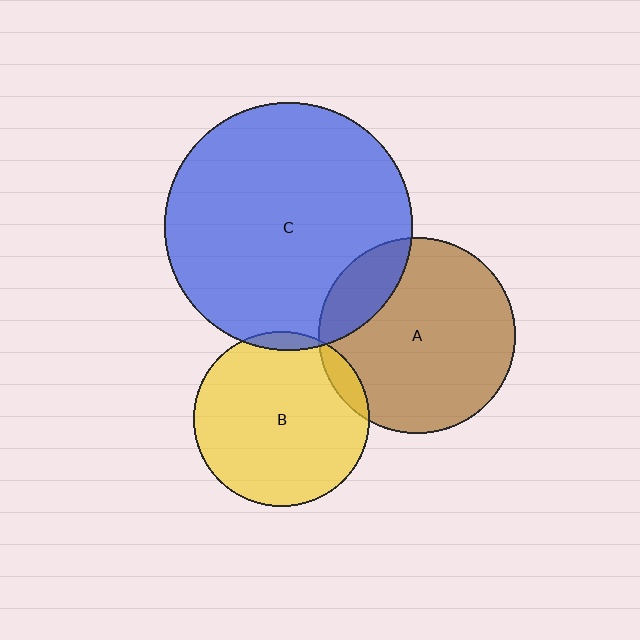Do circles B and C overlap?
Yes.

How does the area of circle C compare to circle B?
Approximately 2.0 times.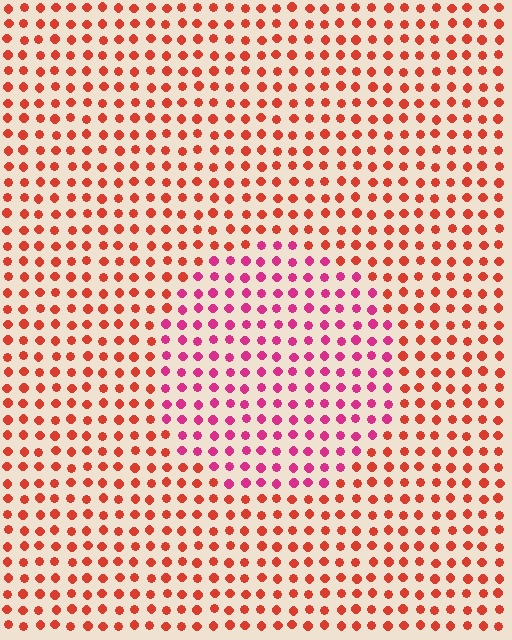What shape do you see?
I see a circle.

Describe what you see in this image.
The image is filled with small red elements in a uniform arrangement. A circle-shaped region is visible where the elements are tinted to a slightly different hue, forming a subtle color boundary.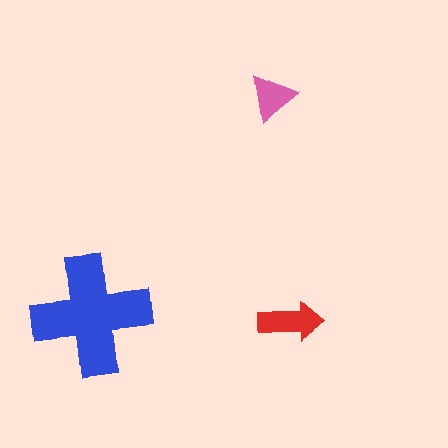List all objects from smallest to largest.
The pink triangle, the red arrow, the blue cross.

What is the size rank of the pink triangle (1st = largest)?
3rd.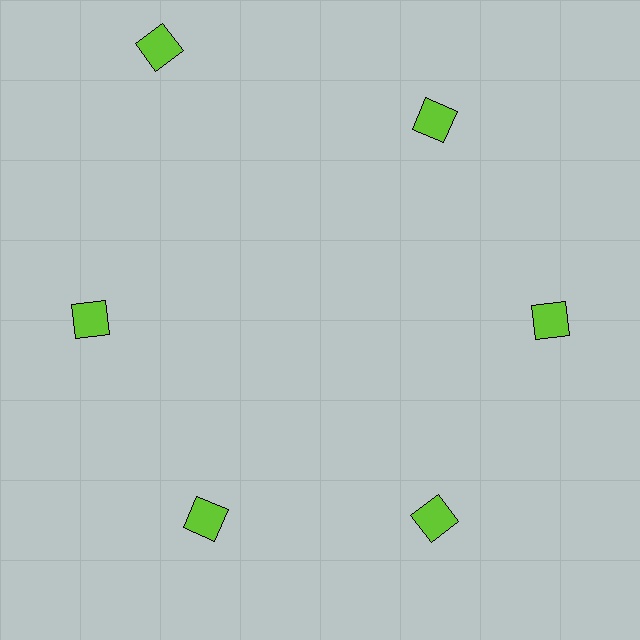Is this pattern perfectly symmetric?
No. The 6 lime squares are arranged in a ring, but one element near the 11 o'clock position is pushed outward from the center, breaking the 6-fold rotational symmetry.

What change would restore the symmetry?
The symmetry would be restored by moving it inward, back onto the ring so that all 6 squares sit at equal angles and equal distance from the center.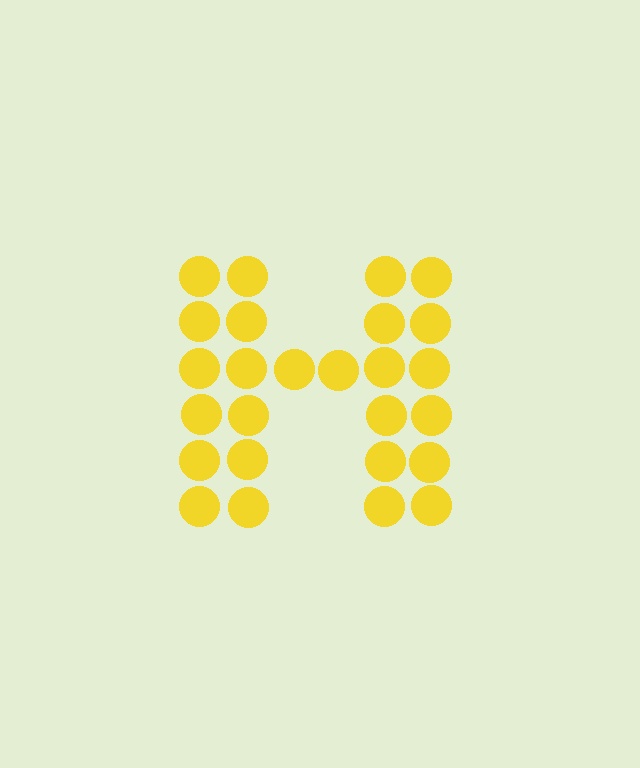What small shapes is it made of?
It is made of small circles.